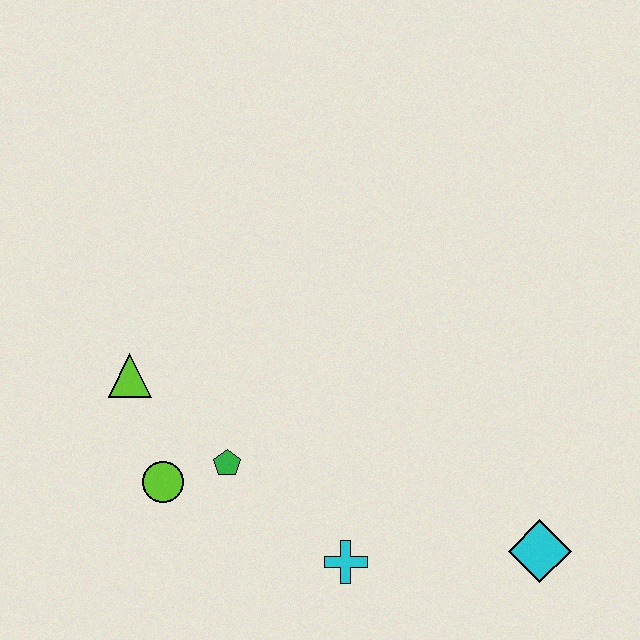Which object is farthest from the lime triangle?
The cyan diamond is farthest from the lime triangle.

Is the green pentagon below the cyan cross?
No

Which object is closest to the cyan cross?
The green pentagon is closest to the cyan cross.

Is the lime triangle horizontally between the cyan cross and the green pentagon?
No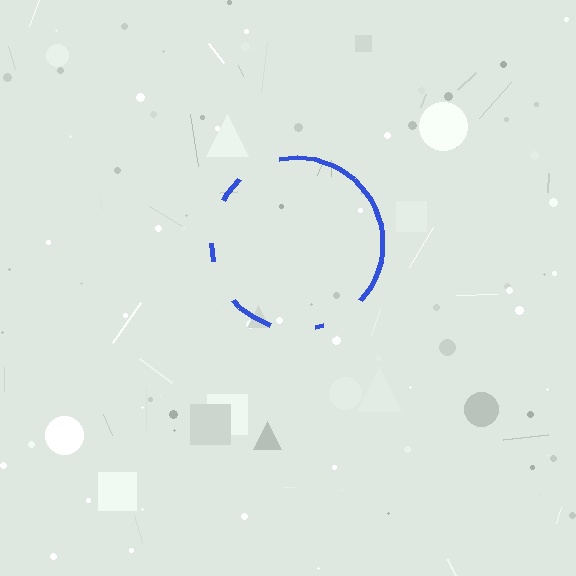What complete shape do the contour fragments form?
The contour fragments form a circle.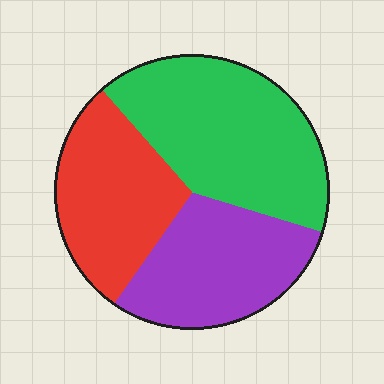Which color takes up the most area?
Green, at roughly 40%.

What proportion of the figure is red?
Red takes up between a quarter and a half of the figure.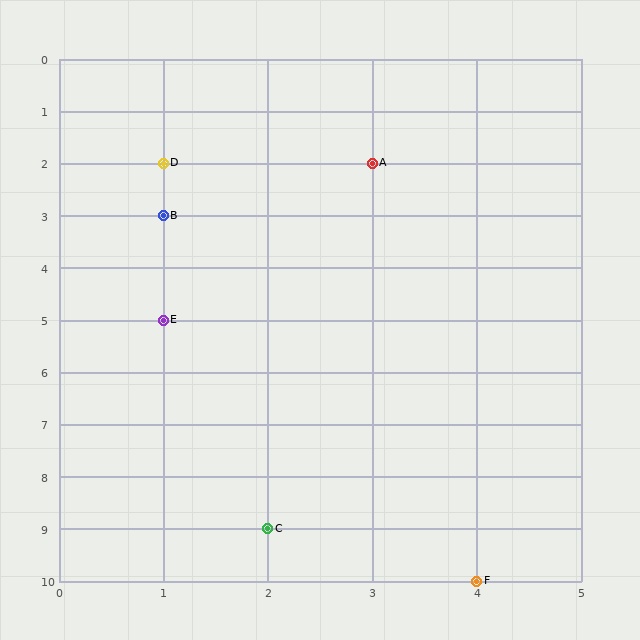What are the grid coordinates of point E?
Point E is at grid coordinates (1, 5).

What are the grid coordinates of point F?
Point F is at grid coordinates (4, 10).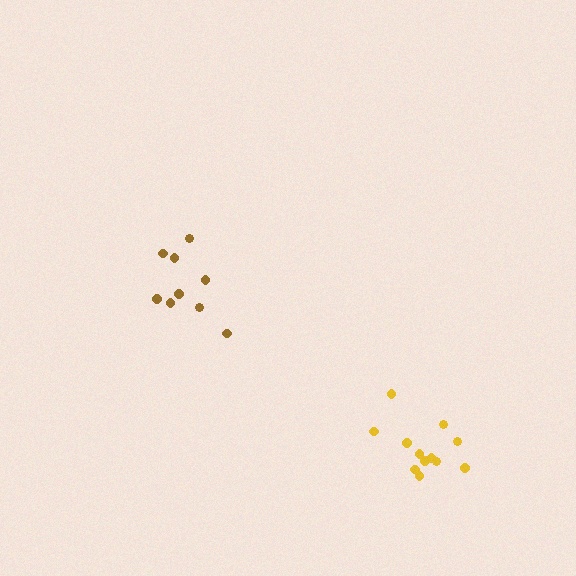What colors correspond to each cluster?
The clusters are colored: brown, yellow.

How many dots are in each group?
Group 1: 9 dots, Group 2: 12 dots (21 total).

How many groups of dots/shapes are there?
There are 2 groups.